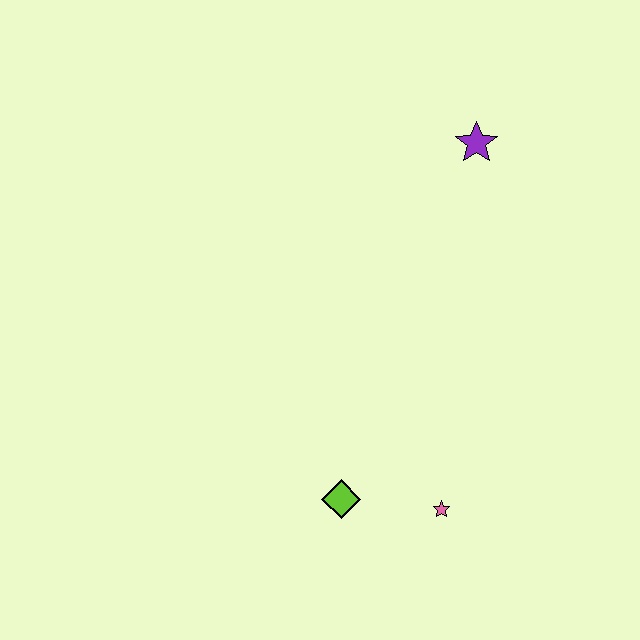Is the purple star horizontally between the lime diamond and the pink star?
No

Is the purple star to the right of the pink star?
Yes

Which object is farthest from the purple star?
The lime diamond is farthest from the purple star.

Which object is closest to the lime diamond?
The pink star is closest to the lime diamond.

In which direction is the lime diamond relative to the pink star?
The lime diamond is to the left of the pink star.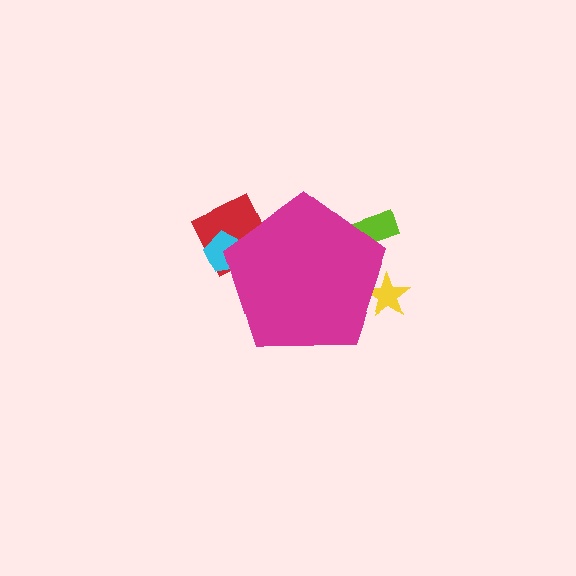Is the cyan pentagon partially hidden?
Yes, the cyan pentagon is partially hidden behind the magenta pentagon.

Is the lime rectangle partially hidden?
Yes, the lime rectangle is partially hidden behind the magenta pentagon.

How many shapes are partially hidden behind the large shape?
4 shapes are partially hidden.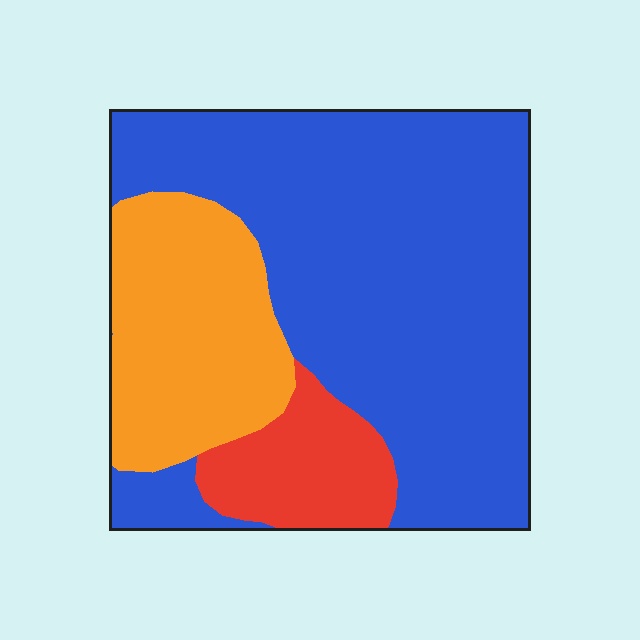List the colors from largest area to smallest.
From largest to smallest: blue, orange, red.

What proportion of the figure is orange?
Orange covers around 25% of the figure.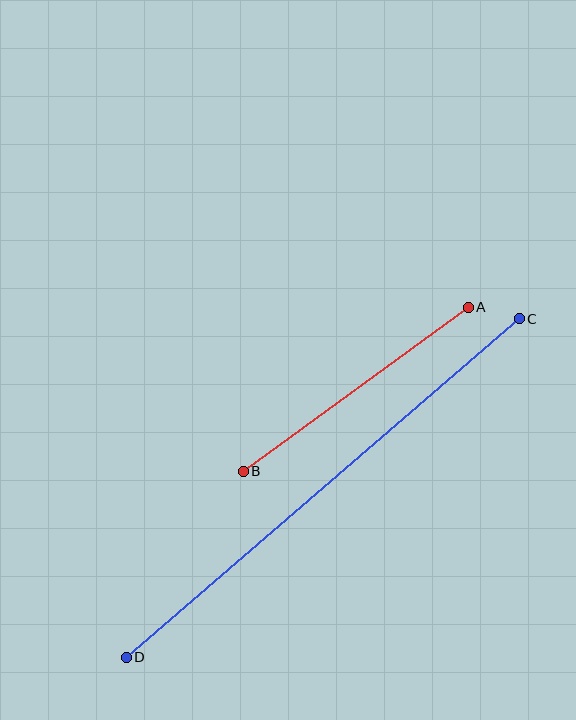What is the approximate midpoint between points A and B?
The midpoint is at approximately (356, 389) pixels.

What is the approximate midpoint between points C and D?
The midpoint is at approximately (323, 488) pixels.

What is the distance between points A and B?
The distance is approximately 278 pixels.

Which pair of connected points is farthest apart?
Points C and D are farthest apart.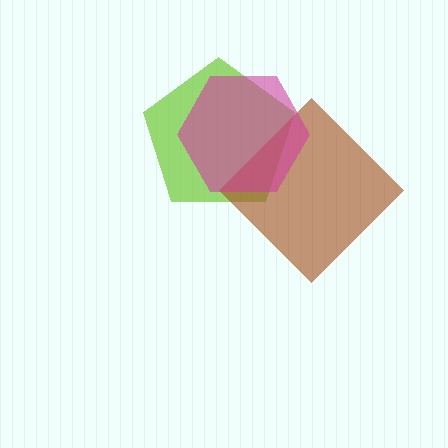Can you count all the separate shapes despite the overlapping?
Yes, there are 3 separate shapes.